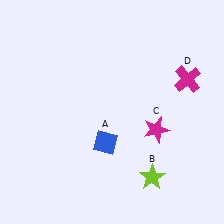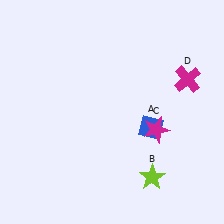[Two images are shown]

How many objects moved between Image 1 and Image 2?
1 object moved between the two images.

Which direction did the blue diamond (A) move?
The blue diamond (A) moved right.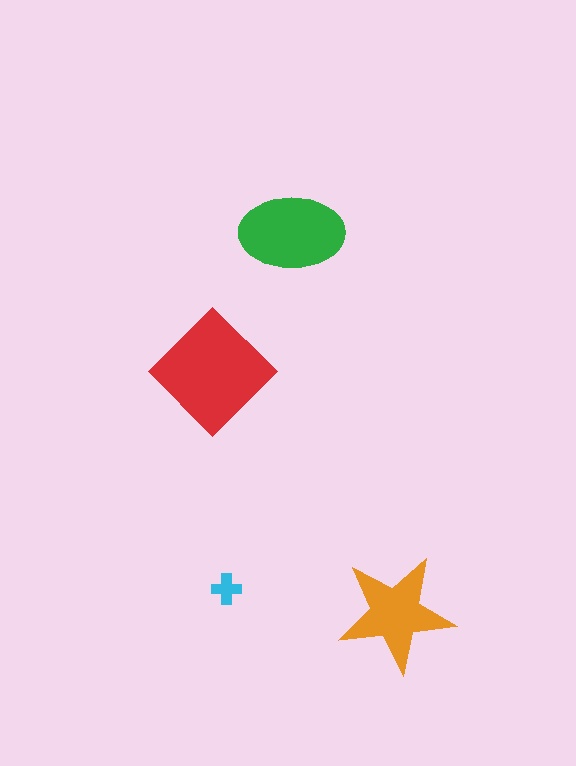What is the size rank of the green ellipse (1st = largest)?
2nd.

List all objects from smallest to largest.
The cyan cross, the orange star, the green ellipse, the red diamond.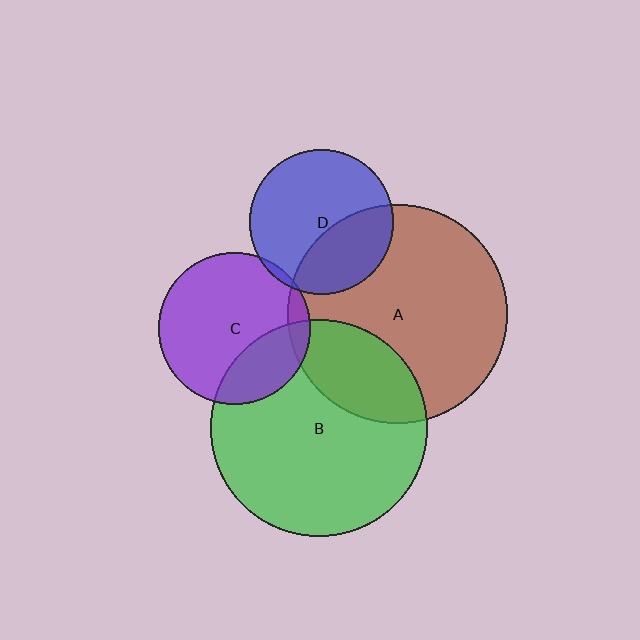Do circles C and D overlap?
Yes.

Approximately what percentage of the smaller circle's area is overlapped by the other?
Approximately 5%.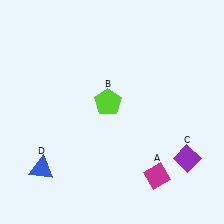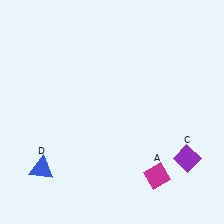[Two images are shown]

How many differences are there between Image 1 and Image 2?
There is 1 difference between the two images.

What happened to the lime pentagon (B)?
The lime pentagon (B) was removed in Image 2. It was in the top-left area of Image 1.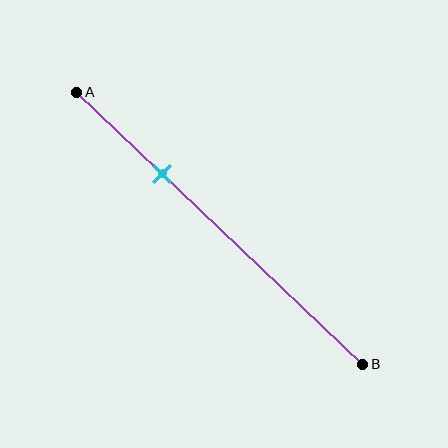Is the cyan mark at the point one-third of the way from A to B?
No, the mark is at about 30% from A, not at the 33% one-third point.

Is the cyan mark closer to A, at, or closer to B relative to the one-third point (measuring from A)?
The cyan mark is closer to point A than the one-third point of segment AB.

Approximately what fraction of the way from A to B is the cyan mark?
The cyan mark is approximately 30% of the way from A to B.